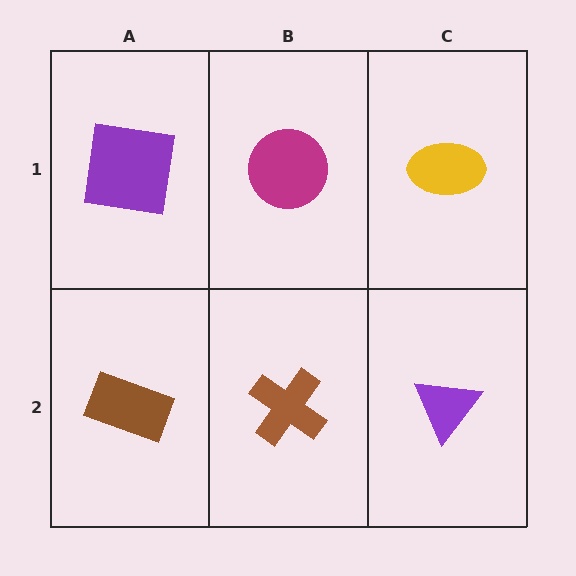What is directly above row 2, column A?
A purple square.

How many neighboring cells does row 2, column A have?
2.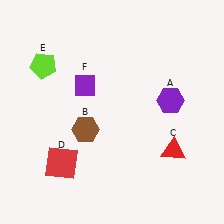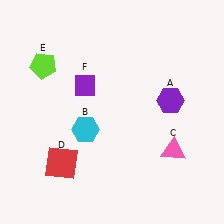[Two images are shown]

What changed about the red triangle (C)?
In Image 1, C is red. In Image 2, it changed to pink.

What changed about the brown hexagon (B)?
In Image 1, B is brown. In Image 2, it changed to cyan.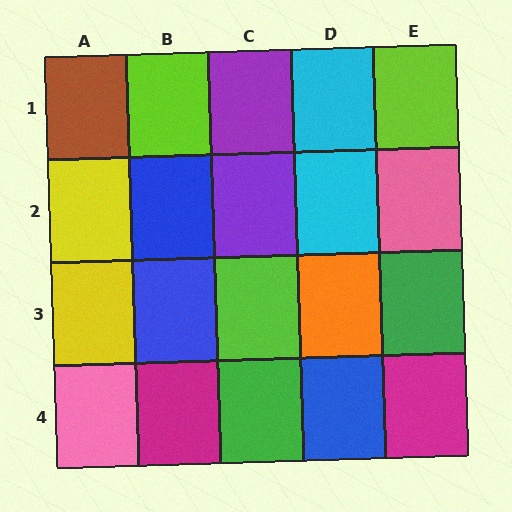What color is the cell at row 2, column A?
Yellow.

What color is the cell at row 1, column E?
Lime.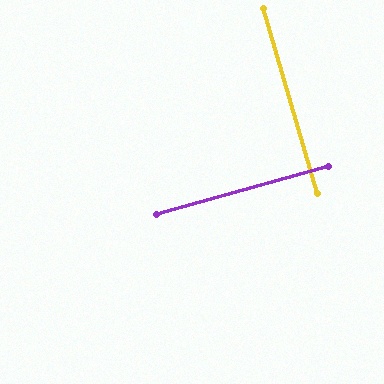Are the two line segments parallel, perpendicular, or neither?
Perpendicular — they meet at approximately 89°.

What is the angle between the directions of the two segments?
Approximately 89 degrees.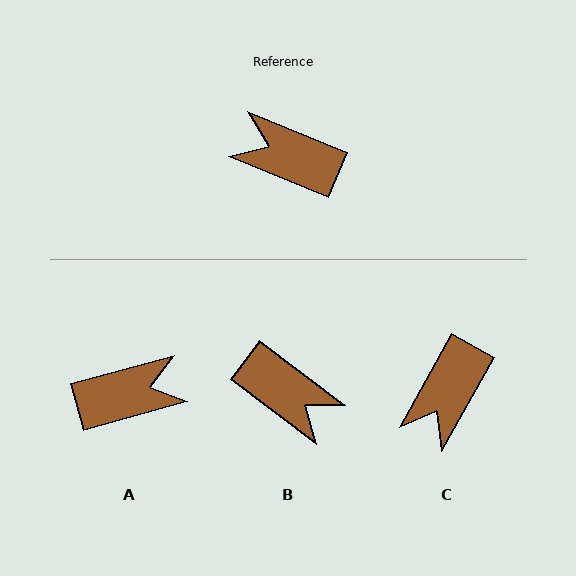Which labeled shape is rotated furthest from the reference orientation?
B, about 166 degrees away.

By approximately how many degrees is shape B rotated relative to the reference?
Approximately 166 degrees counter-clockwise.